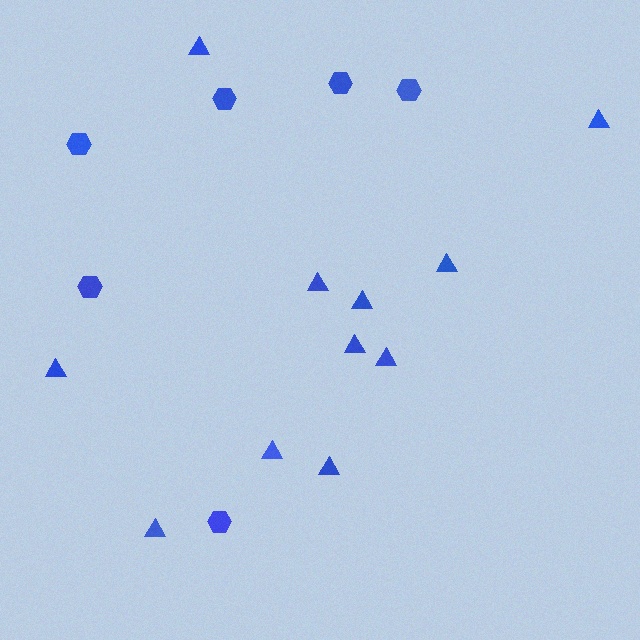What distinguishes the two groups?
There are 2 groups: one group of triangles (11) and one group of hexagons (6).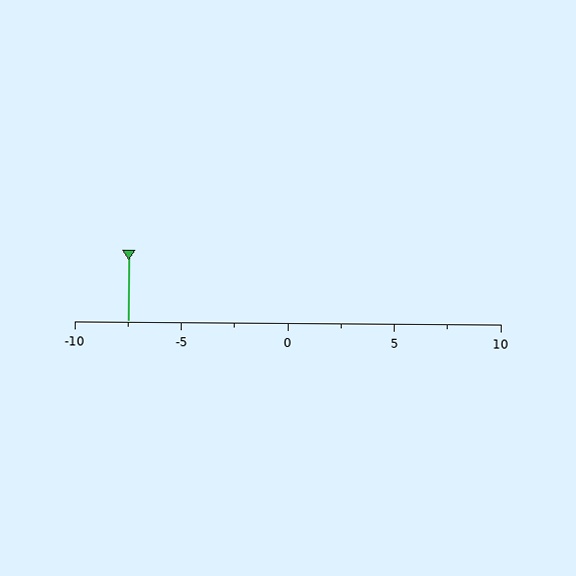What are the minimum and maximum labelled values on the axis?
The axis runs from -10 to 10.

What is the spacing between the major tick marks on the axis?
The major ticks are spaced 5 apart.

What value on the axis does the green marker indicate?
The marker indicates approximately -7.5.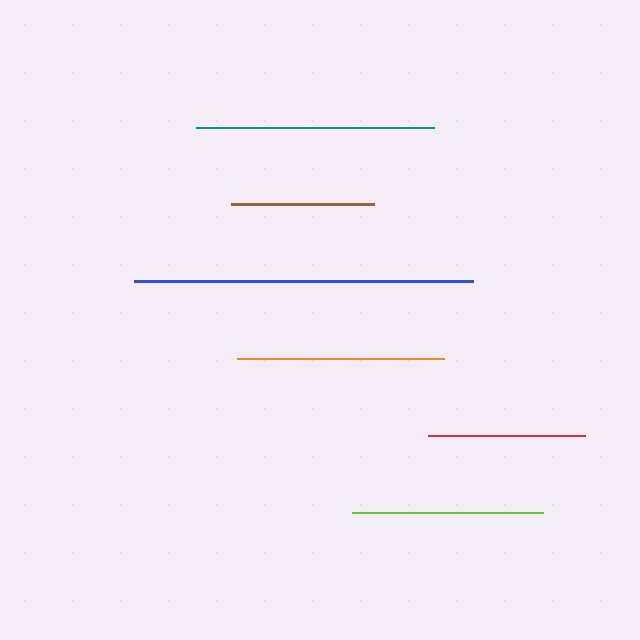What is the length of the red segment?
The red segment is approximately 157 pixels long.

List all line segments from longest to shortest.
From longest to shortest: blue, teal, orange, lime, red, brown.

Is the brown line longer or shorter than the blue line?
The blue line is longer than the brown line.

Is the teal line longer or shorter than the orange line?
The teal line is longer than the orange line.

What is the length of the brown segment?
The brown segment is approximately 143 pixels long.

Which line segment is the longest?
The blue line is the longest at approximately 339 pixels.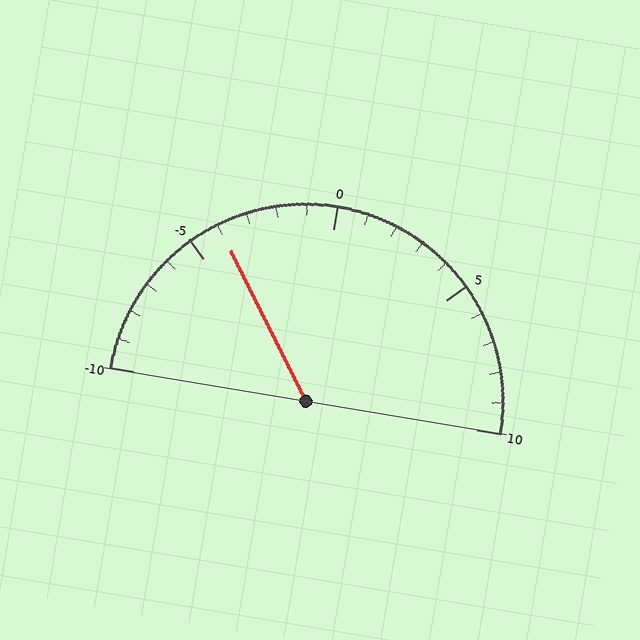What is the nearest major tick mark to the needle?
The nearest major tick mark is -5.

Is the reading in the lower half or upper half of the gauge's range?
The reading is in the lower half of the range (-10 to 10).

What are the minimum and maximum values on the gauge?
The gauge ranges from -10 to 10.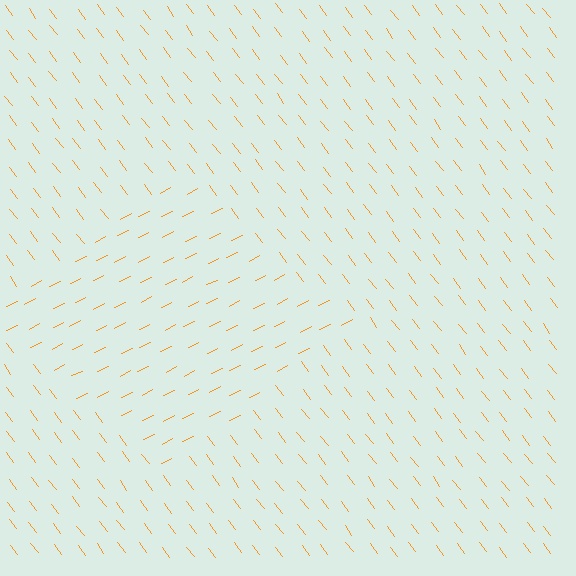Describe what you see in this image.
The image is filled with small orange line segments. A diamond region in the image has lines oriented differently from the surrounding lines, creating a visible texture boundary.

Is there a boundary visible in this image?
Yes, there is a texture boundary formed by a change in line orientation.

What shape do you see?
I see a diamond.